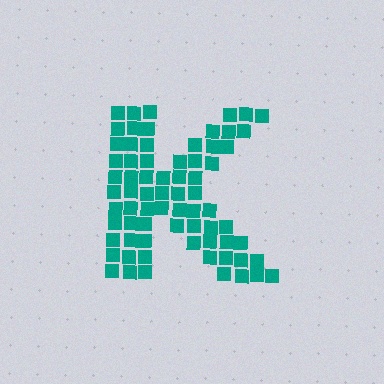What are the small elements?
The small elements are squares.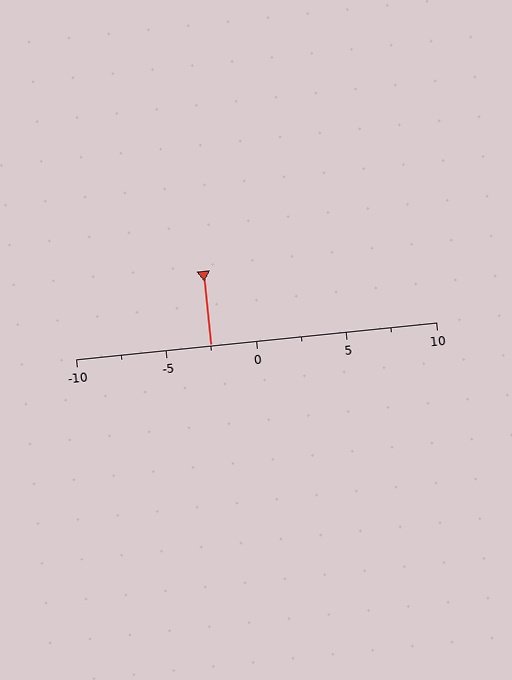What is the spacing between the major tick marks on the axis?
The major ticks are spaced 5 apart.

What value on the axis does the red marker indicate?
The marker indicates approximately -2.5.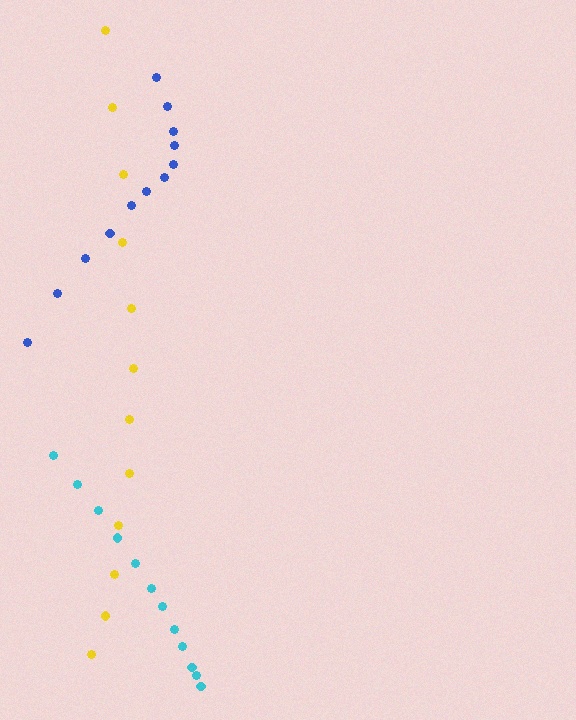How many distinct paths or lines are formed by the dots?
There are 3 distinct paths.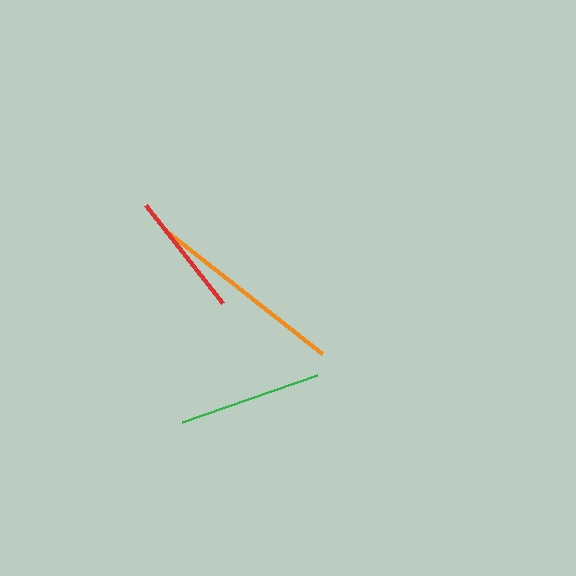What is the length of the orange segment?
The orange segment is approximately 198 pixels long.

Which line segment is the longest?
The orange line is the longest at approximately 198 pixels.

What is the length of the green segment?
The green segment is approximately 142 pixels long.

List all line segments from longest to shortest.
From longest to shortest: orange, green, red.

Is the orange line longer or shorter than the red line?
The orange line is longer than the red line.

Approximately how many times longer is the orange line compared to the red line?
The orange line is approximately 1.6 times the length of the red line.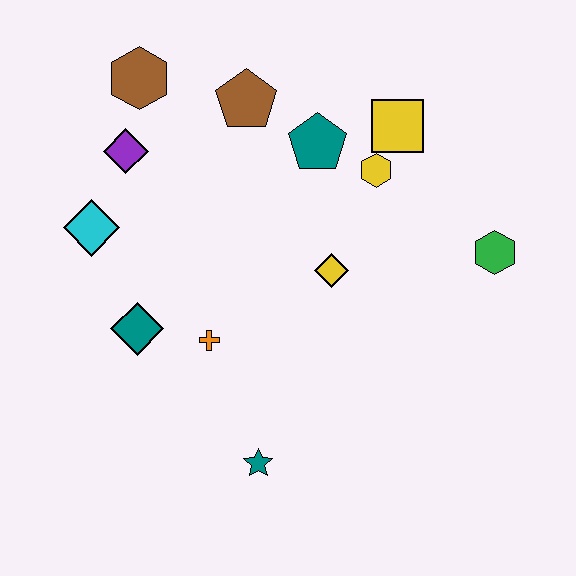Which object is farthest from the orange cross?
The green hexagon is farthest from the orange cross.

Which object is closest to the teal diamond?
The orange cross is closest to the teal diamond.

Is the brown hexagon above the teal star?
Yes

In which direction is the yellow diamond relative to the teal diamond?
The yellow diamond is to the right of the teal diamond.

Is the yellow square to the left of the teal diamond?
No